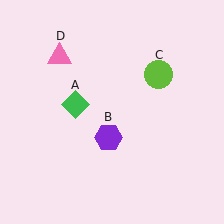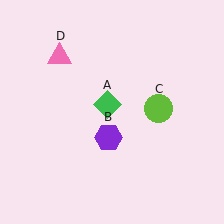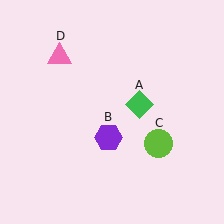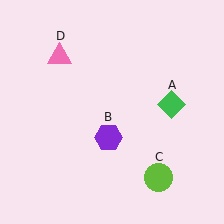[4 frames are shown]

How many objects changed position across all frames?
2 objects changed position: green diamond (object A), lime circle (object C).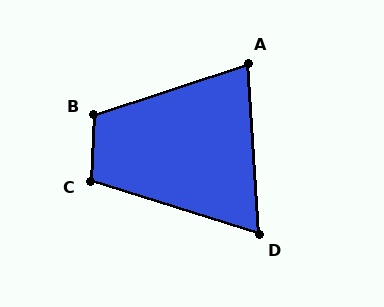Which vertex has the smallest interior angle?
D, at approximately 69 degrees.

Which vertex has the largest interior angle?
B, at approximately 111 degrees.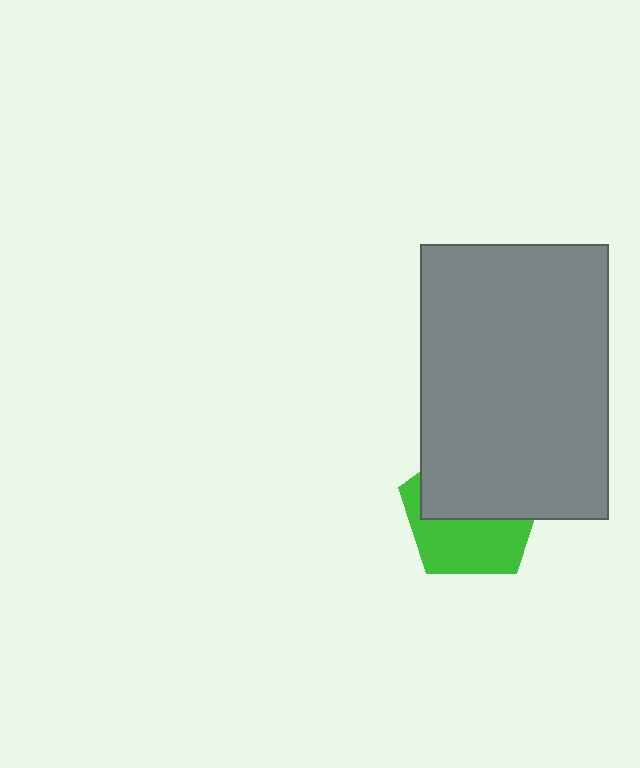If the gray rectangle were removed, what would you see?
You would see the complete green pentagon.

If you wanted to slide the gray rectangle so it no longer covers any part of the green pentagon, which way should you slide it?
Slide it up — that is the most direct way to separate the two shapes.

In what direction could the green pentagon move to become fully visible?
The green pentagon could move down. That would shift it out from behind the gray rectangle entirely.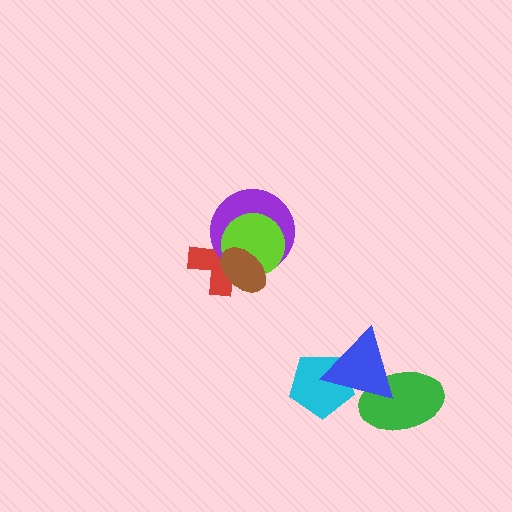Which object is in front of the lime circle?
The brown ellipse is in front of the lime circle.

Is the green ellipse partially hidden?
Yes, it is partially covered by another shape.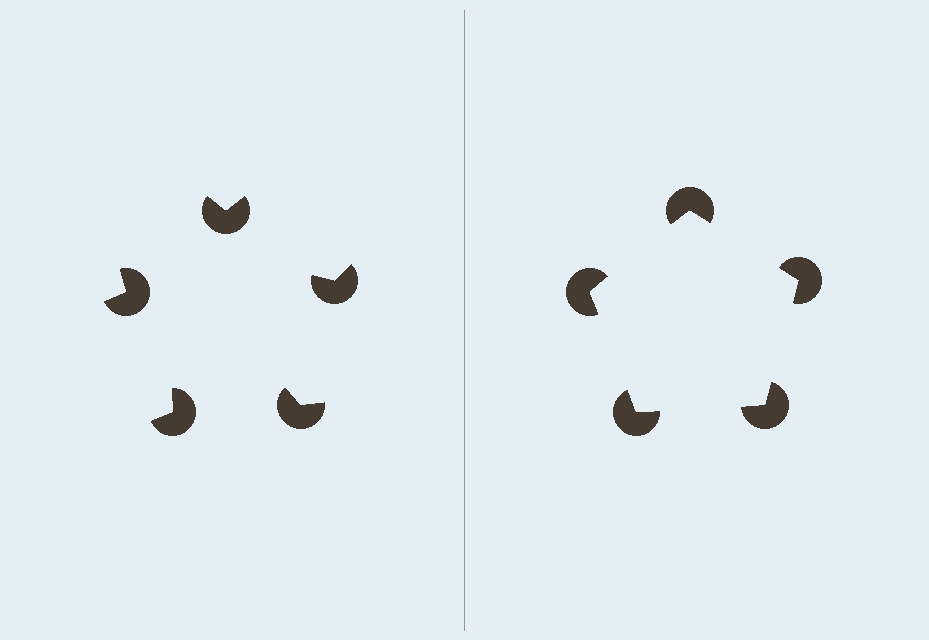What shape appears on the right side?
An illusory pentagon.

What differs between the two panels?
The pac-man discs are positioned identically on both sides; only the wedge orientations differ. On the right they align to a pentagon; on the left they are misaligned.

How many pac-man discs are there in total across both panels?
10 — 5 on each side.